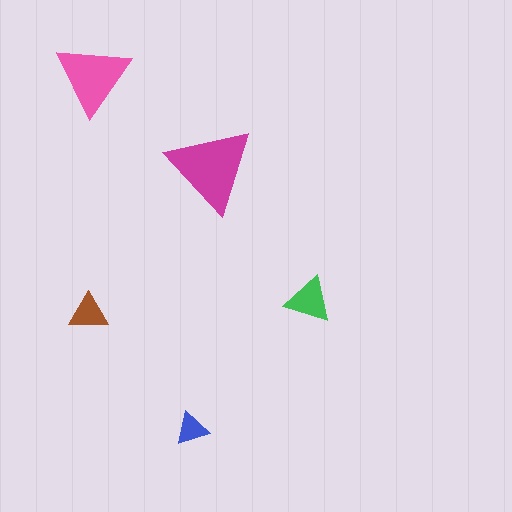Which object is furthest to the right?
The green triangle is rightmost.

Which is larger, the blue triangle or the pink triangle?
The pink one.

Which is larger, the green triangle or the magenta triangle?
The magenta one.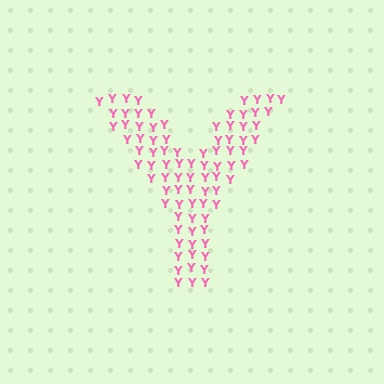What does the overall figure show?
The overall figure shows the letter Y.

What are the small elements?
The small elements are letter Y's.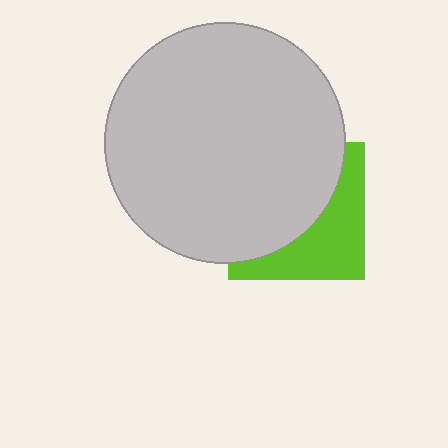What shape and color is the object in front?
The object in front is a light gray circle.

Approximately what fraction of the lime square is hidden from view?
Roughly 60% of the lime square is hidden behind the light gray circle.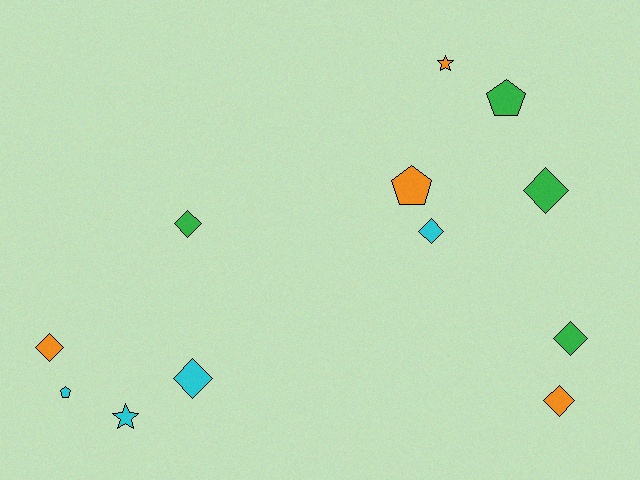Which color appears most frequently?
Orange, with 4 objects.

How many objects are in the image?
There are 12 objects.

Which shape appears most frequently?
Diamond, with 7 objects.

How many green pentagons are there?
There is 1 green pentagon.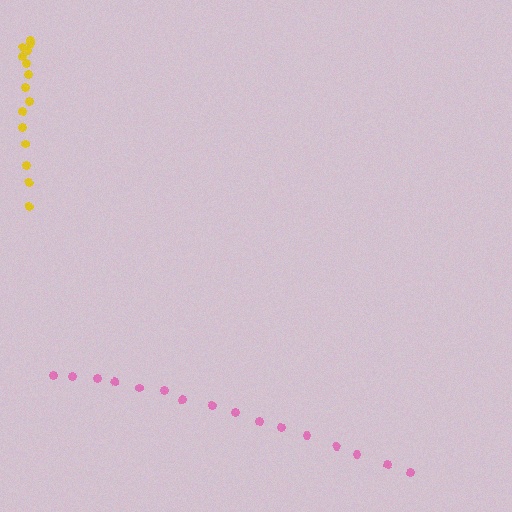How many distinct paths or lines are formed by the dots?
There are 2 distinct paths.